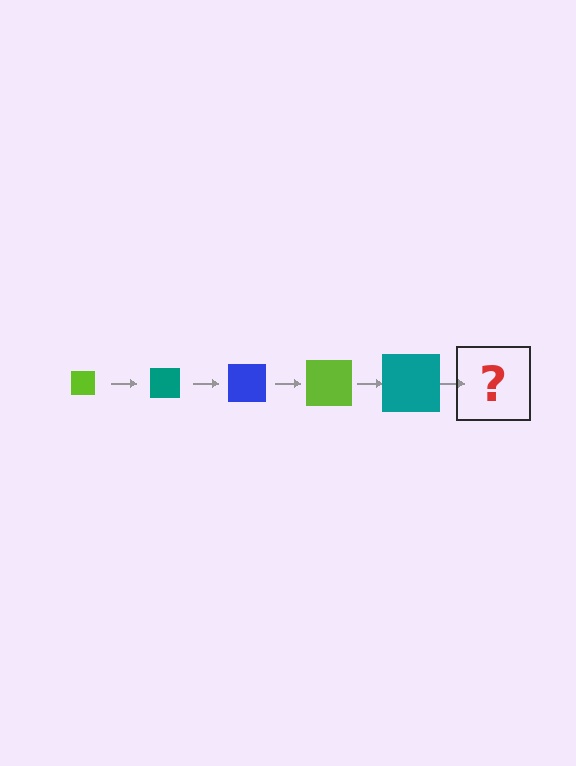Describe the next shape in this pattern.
It should be a blue square, larger than the previous one.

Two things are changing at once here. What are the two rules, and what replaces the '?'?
The two rules are that the square grows larger each step and the color cycles through lime, teal, and blue. The '?' should be a blue square, larger than the previous one.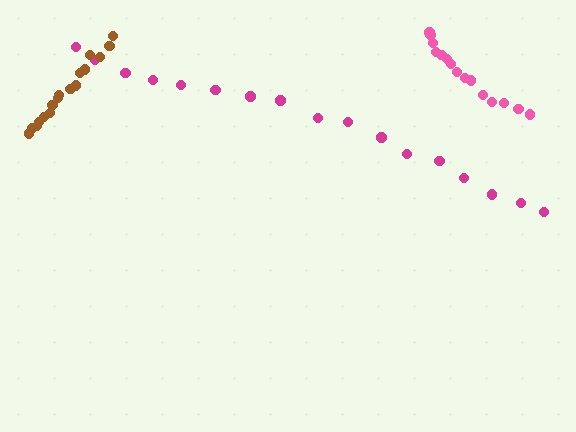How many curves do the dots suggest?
There are 3 distinct paths.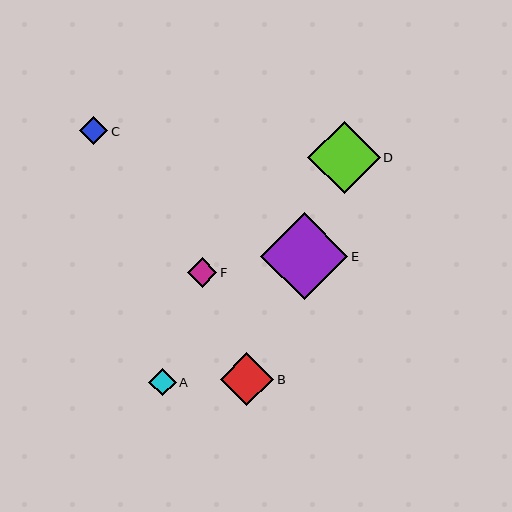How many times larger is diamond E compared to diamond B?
Diamond E is approximately 1.6 times the size of diamond B.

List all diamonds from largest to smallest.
From largest to smallest: E, D, B, F, C, A.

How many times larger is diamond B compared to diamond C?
Diamond B is approximately 1.9 times the size of diamond C.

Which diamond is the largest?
Diamond E is the largest with a size of approximately 87 pixels.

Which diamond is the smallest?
Diamond A is the smallest with a size of approximately 28 pixels.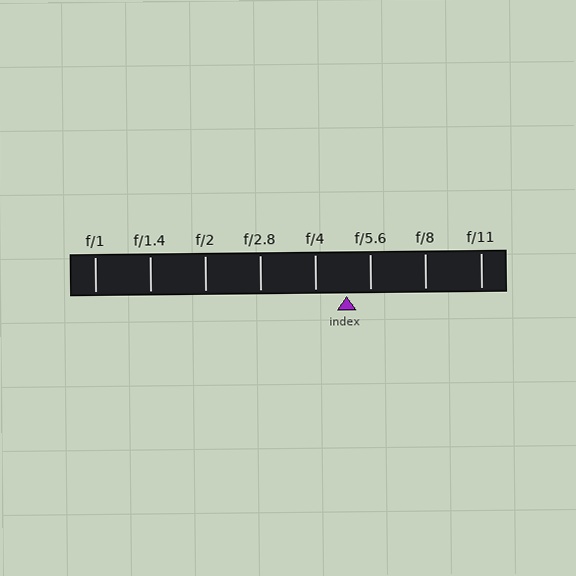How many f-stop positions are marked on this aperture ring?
There are 8 f-stop positions marked.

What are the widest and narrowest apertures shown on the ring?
The widest aperture shown is f/1 and the narrowest is f/11.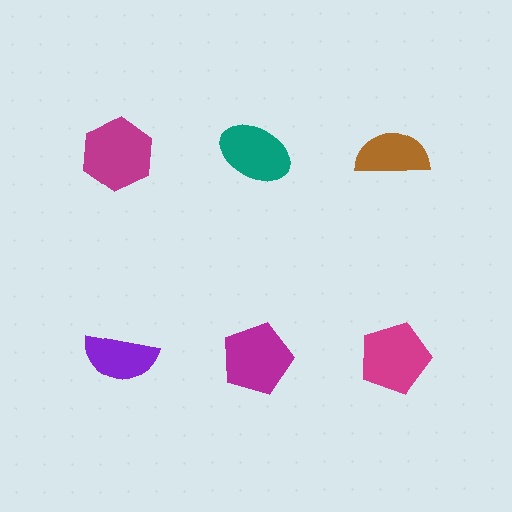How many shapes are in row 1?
3 shapes.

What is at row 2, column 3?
A magenta pentagon.